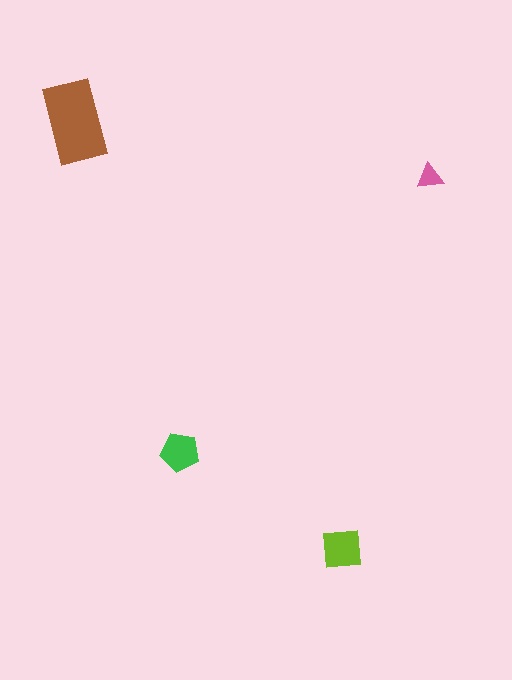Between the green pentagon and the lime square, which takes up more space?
The lime square.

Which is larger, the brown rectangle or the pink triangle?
The brown rectangle.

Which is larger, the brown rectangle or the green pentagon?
The brown rectangle.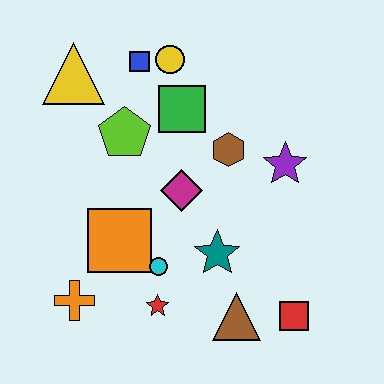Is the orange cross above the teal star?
No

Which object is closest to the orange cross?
The orange square is closest to the orange cross.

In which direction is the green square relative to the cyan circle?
The green square is above the cyan circle.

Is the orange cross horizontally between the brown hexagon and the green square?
No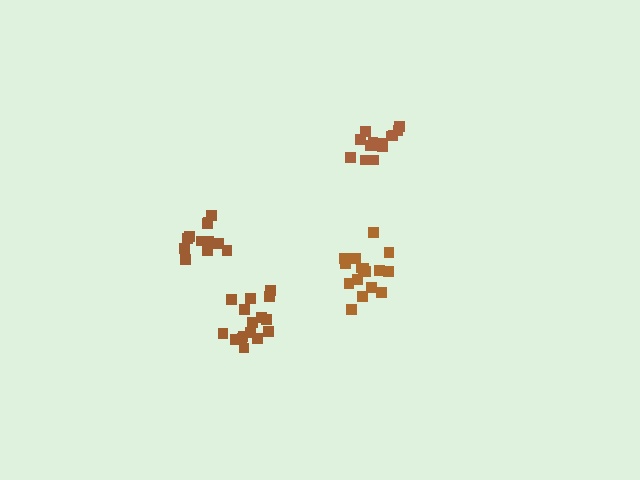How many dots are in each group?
Group 1: 17 dots, Group 2: 14 dots, Group 3: 13 dots, Group 4: 16 dots (60 total).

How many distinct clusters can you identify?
There are 4 distinct clusters.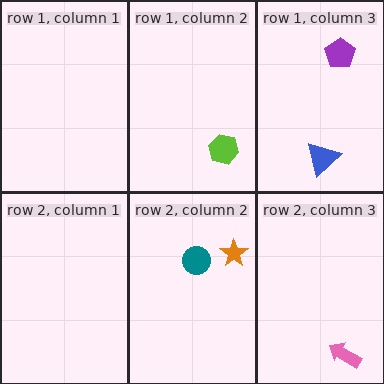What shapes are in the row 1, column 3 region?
The purple pentagon, the blue triangle.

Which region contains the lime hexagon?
The row 1, column 2 region.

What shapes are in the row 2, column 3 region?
The pink arrow.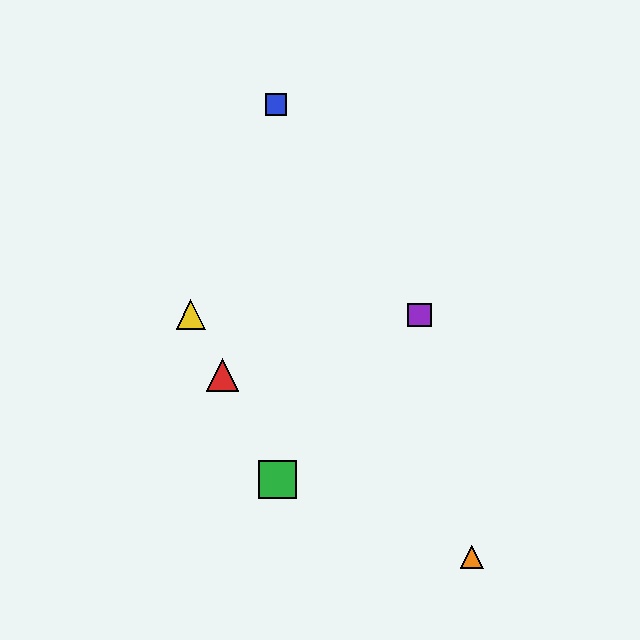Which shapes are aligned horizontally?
The yellow triangle, the purple square are aligned horizontally.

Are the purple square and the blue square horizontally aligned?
No, the purple square is at y≈315 and the blue square is at y≈104.